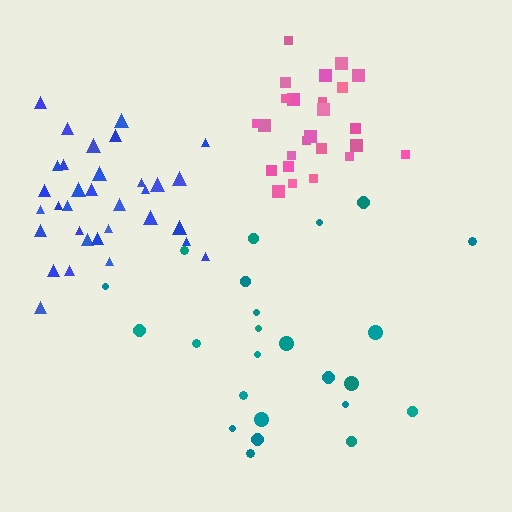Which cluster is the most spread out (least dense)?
Teal.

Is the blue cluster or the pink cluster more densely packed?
Pink.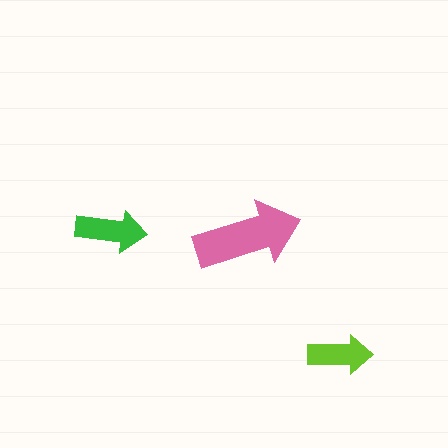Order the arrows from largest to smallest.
the pink one, the green one, the lime one.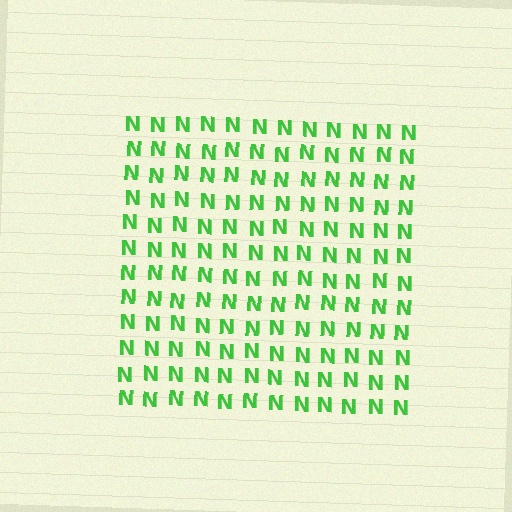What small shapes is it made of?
It is made of small letter N's.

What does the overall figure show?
The overall figure shows a square.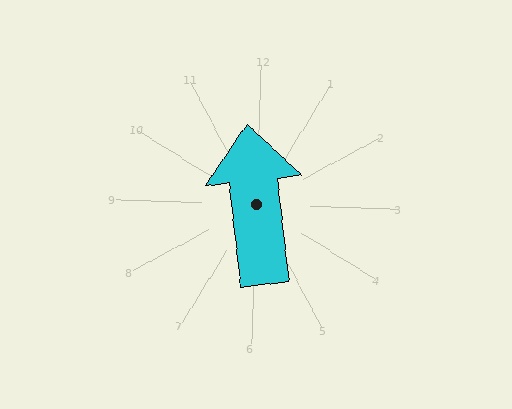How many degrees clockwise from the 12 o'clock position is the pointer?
Approximately 352 degrees.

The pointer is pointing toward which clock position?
Roughly 12 o'clock.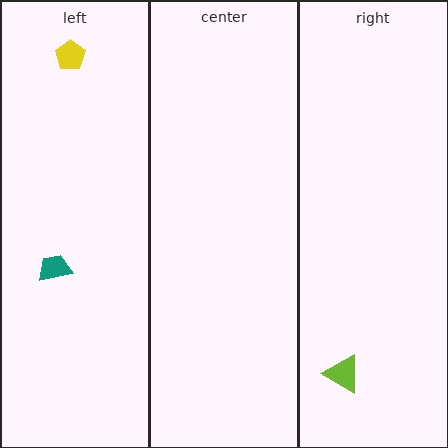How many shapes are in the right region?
1.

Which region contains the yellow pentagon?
The left region.